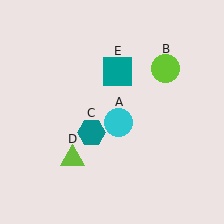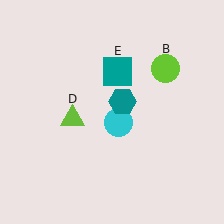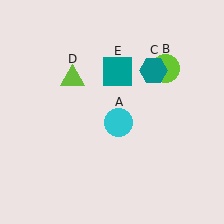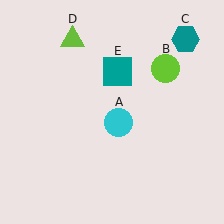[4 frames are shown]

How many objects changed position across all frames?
2 objects changed position: teal hexagon (object C), lime triangle (object D).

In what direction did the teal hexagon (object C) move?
The teal hexagon (object C) moved up and to the right.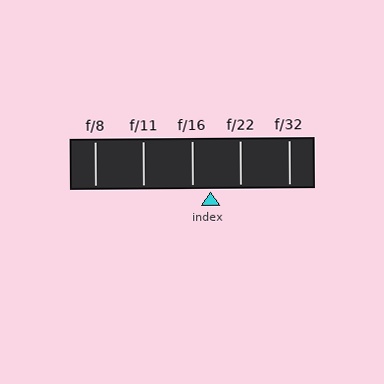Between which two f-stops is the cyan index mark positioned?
The index mark is between f/16 and f/22.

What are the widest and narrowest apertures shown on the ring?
The widest aperture shown is f/8 and the narrowest is f/32.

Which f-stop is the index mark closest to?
The index mark is closest to f/16.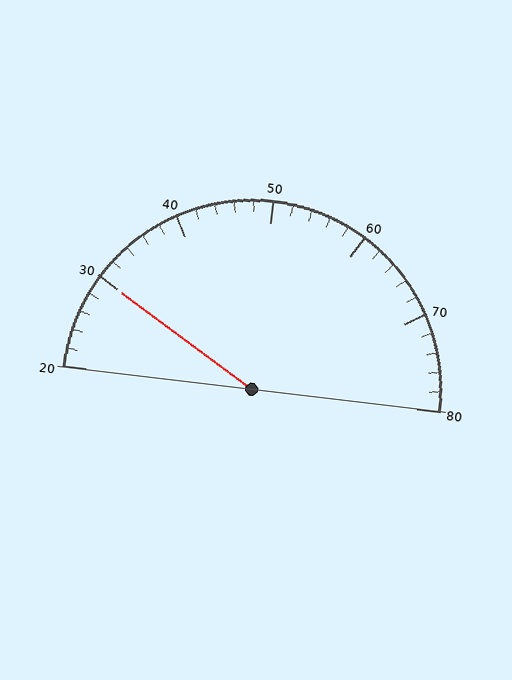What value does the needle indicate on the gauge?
The needle indicates approximately 30.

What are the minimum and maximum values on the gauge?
The gauge ranges from 20 to 80.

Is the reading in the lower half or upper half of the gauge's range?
The reading is in the lower half of the range (20 to 80).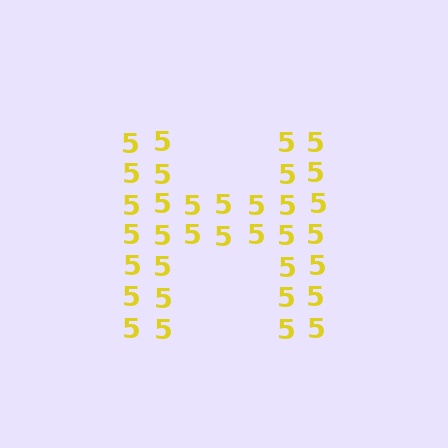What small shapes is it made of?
It is made of small digit 5's.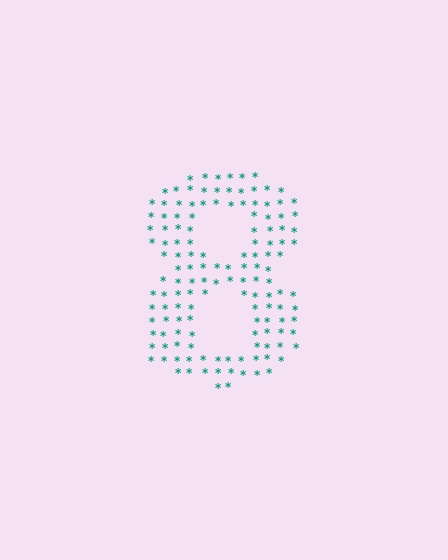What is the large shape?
The large shape is the digit 8.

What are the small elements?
The small elements are asterisks.